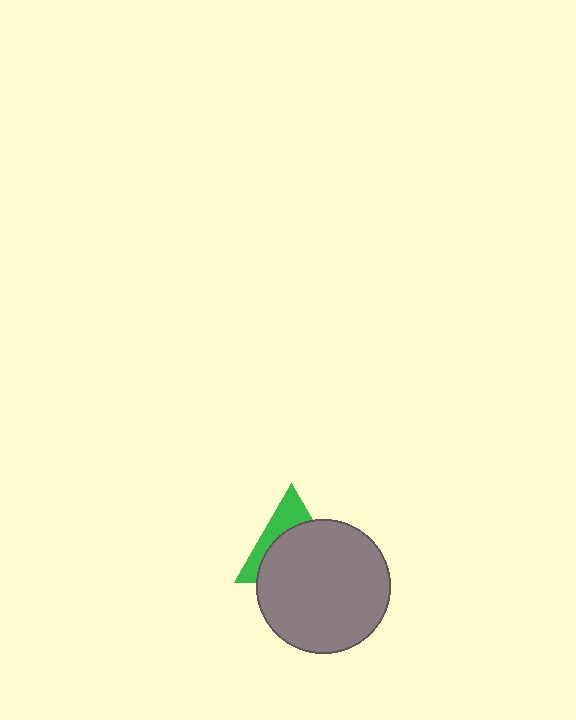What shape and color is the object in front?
The object in front is a gray circle.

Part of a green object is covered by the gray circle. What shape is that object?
It is a triangle.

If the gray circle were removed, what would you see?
You would see the complete green triangle.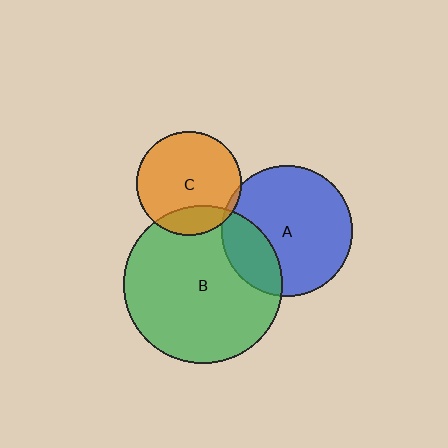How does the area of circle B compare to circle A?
Approximately 1.5 times.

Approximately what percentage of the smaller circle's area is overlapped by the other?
Approximately 5%.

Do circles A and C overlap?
Yes.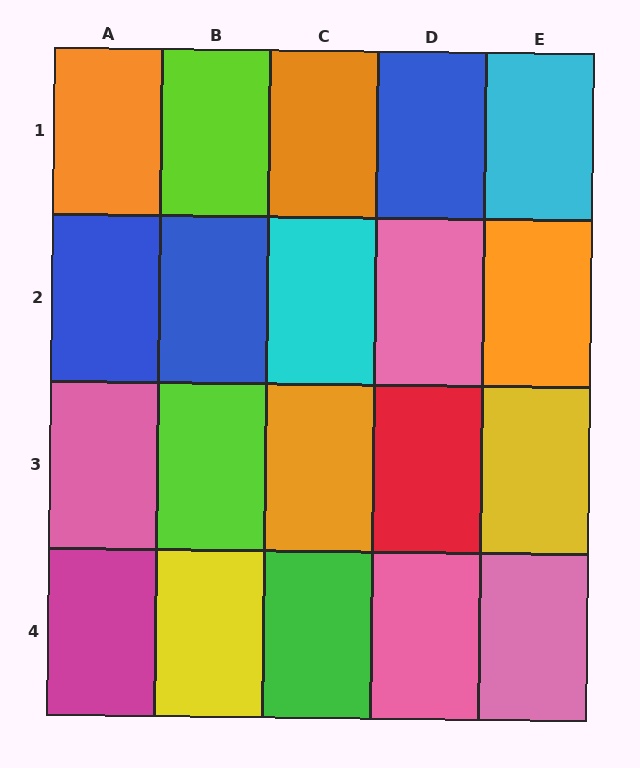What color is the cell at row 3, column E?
Yellow.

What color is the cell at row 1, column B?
Lime.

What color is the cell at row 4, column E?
Pink.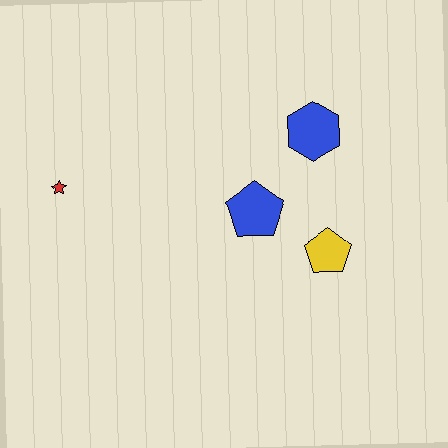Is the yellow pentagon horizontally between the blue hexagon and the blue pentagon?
No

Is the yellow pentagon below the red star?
Yes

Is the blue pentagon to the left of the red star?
No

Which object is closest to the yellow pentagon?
The blue pentagon is closest to the yellow pentagon.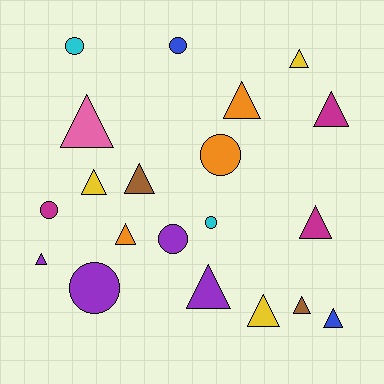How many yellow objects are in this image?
There are 3 yellow objects.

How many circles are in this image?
There are 7 circles.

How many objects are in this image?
There are 20 objects.